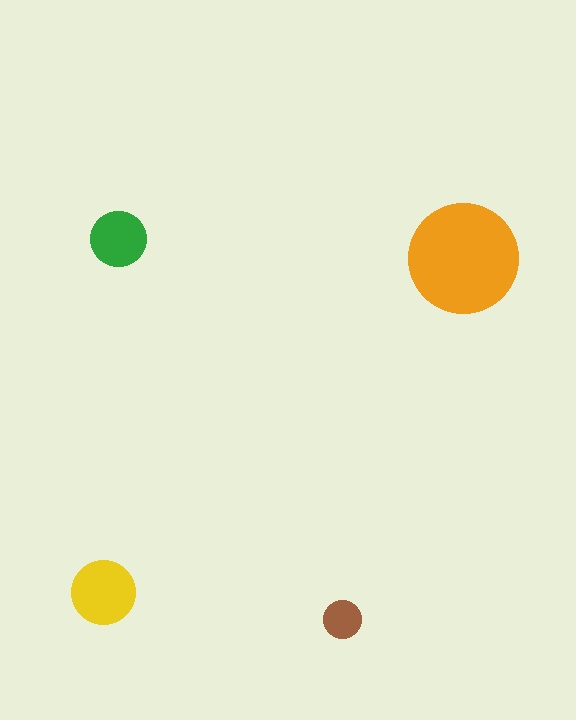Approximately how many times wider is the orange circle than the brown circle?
About 3 times wider.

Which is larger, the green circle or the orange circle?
The orange one.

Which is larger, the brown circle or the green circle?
The green one.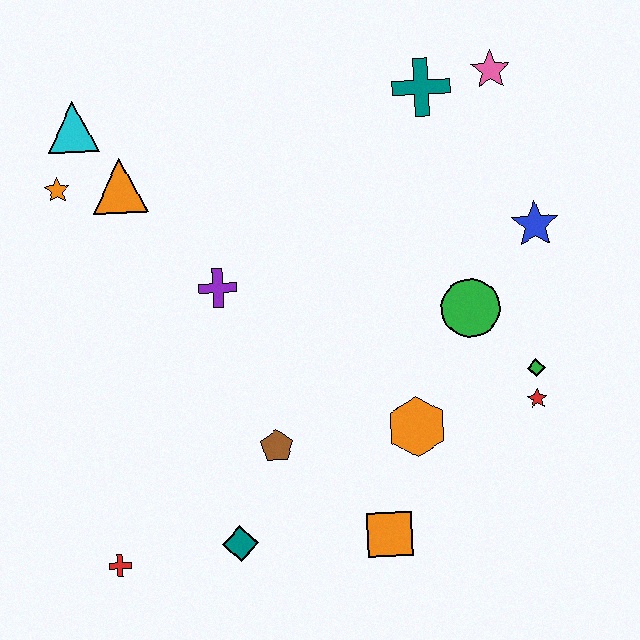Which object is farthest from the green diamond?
The cyan triangle is farthest from the green diamond.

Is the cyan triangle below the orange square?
No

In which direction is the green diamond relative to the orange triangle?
The green diamond is to the right of the orange triangle.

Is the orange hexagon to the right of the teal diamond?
Yes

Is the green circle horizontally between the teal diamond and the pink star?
Yes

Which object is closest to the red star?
The green diamond is closest to the red star.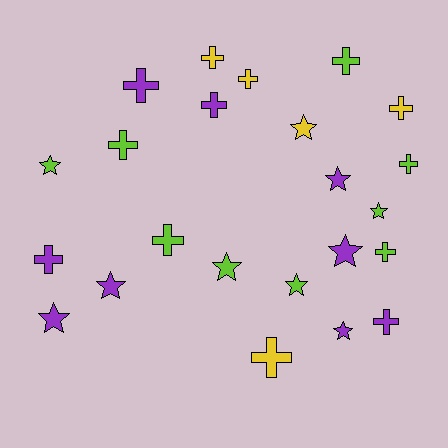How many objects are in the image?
There are 23 objects.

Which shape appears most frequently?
Cross, with 13 objects.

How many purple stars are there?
There are 5 purple stars.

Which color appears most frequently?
Purple, with 9 objects.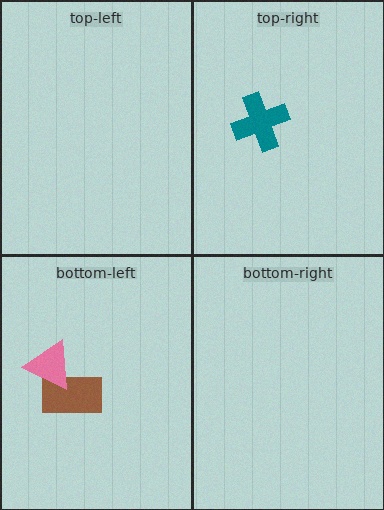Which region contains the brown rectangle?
The bottom-left region.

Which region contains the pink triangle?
The bottom-left region.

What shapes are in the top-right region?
The teal cross.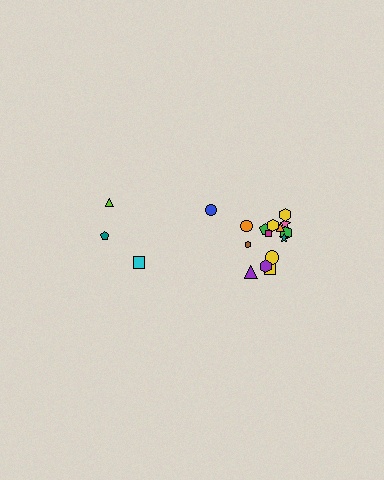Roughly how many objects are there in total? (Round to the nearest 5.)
Roughly 20 objects in total.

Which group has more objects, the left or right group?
The right group.